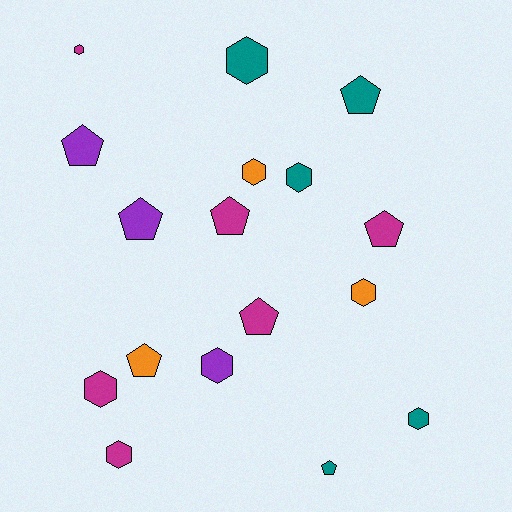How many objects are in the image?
There are 17 objects.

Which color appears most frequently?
Magenta, with 6 objects.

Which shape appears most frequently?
Hexagon, with 9 objects.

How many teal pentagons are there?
There are 2 teal pentagons.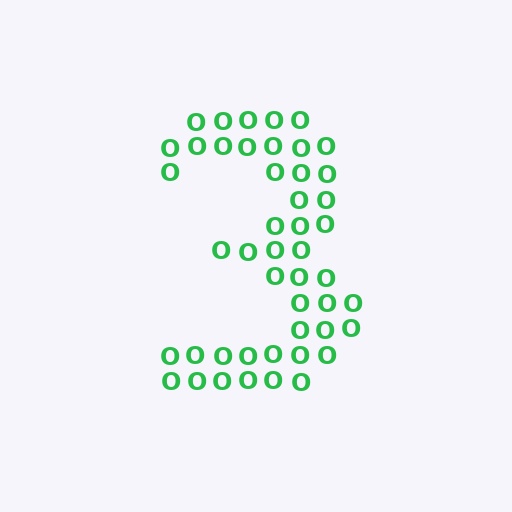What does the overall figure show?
The overall figure shows the digit 3.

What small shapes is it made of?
It is made of small letter O's.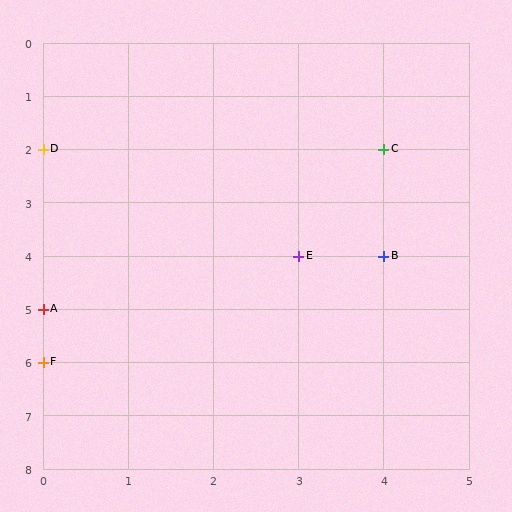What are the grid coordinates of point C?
Point C is at grid coordinates (4, 2).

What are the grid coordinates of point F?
Point F is at grid coordinates (0, 6).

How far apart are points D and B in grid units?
Points D and B are 4 columns and 2 rows apart (about 4.5 grid units diagonally).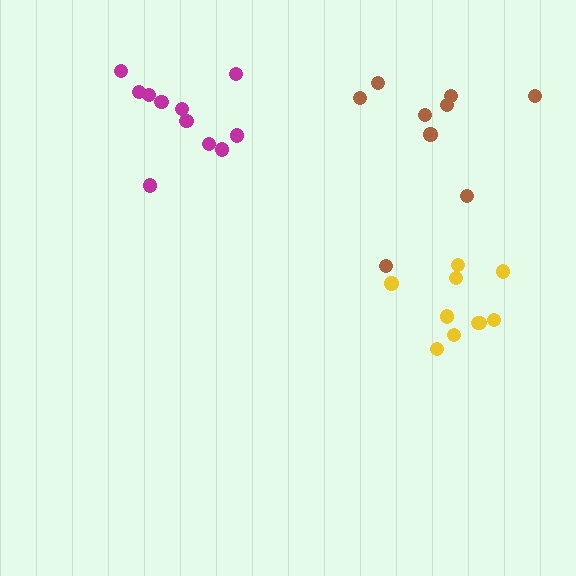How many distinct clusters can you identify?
There are 3 distinct clusters.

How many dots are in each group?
Group 1: 11 dots, Group 2: 10 dots, Group 3: 9 dots (30 total).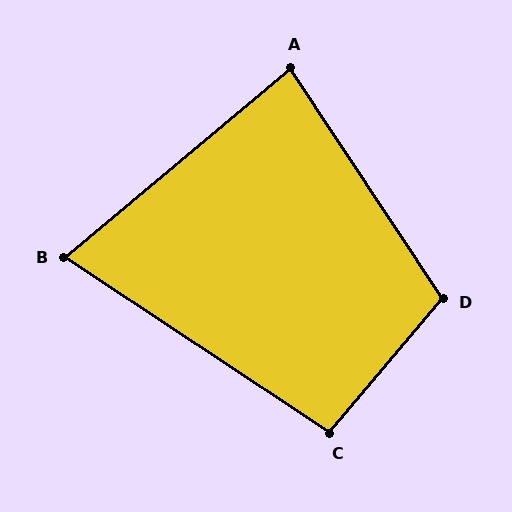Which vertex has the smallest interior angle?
B, at approximately 74 degrees.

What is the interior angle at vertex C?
Approximately 97 degrees (obtuse).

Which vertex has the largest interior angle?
D, at approximately 106 degrees.